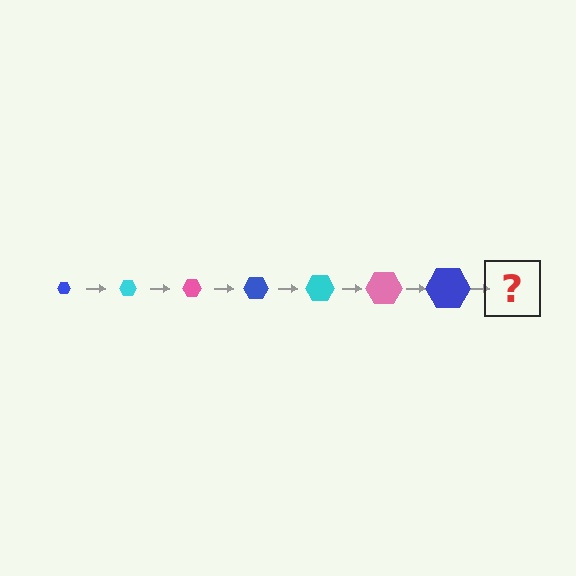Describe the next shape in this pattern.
It should be a cyan hexagon, larger than the previous one.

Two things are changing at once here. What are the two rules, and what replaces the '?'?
The two rules are that the hexagon grows larger each step and the color cycles through blue, cyan, and pink. The '?' should be a cyan hexagon, larger than the previous one.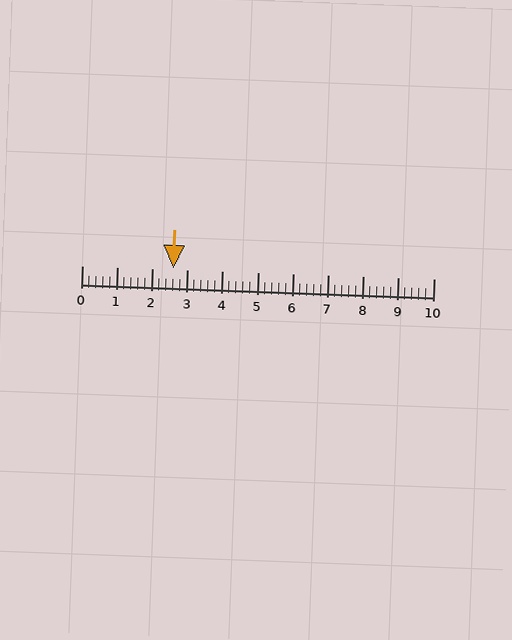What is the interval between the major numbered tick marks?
The major tick marks are spaced 1 units apart.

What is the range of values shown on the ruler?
The ruler shows values from 0 to 10.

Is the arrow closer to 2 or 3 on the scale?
The arrow is closer to 3.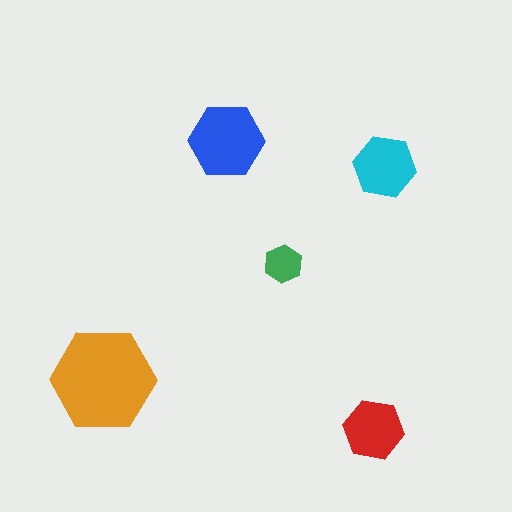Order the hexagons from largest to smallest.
the orange one, the blue one, the cyan one, the red one, the green one.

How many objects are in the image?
There are 5 objects in the image.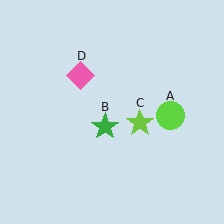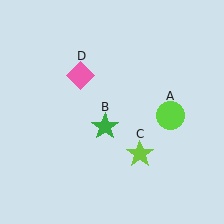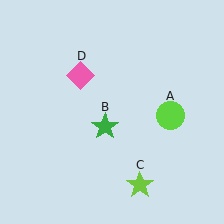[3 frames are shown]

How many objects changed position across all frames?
1 object changed position: lime star (object C).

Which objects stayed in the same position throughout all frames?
Lime circle (object A) and green star (object B) and pink diamond (object D) remained stationary.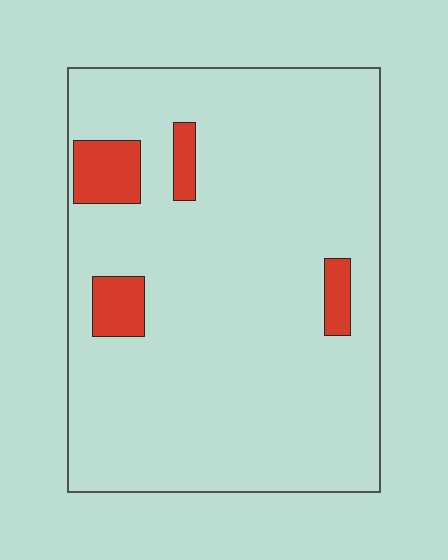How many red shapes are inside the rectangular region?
4.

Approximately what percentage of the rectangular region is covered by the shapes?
Approximately 10%.